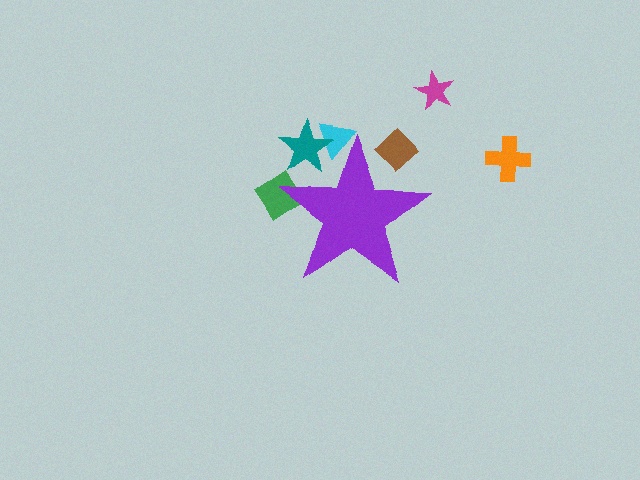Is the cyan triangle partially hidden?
Yes, the cyan triangle is partially hidden behind the purple star.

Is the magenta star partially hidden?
No, the magenta star is fully visible.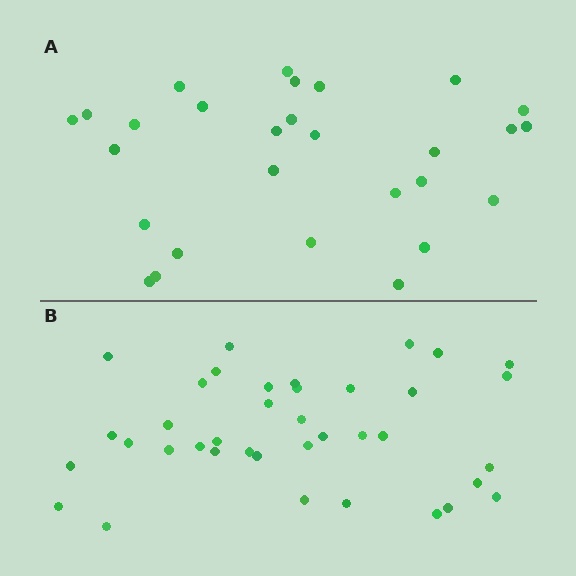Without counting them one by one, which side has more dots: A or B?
Region B (the bottom region) has more dots.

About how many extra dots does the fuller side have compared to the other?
Region B has roughly 10 or so more dots than region A.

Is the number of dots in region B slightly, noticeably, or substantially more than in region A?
Region B has noticeably more, but not dramatically so. The ratio is roughly 1.4 to 1.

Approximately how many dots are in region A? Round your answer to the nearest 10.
About 30 dots. (The exact count is 28, which rounds to 30.)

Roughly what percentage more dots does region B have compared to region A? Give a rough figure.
About 35% more.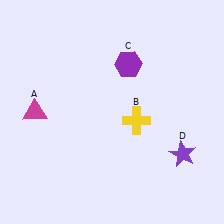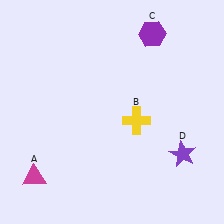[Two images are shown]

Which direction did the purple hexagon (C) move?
The purple hexagon (C) moved up.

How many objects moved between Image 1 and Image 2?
2 objects moved between the two images.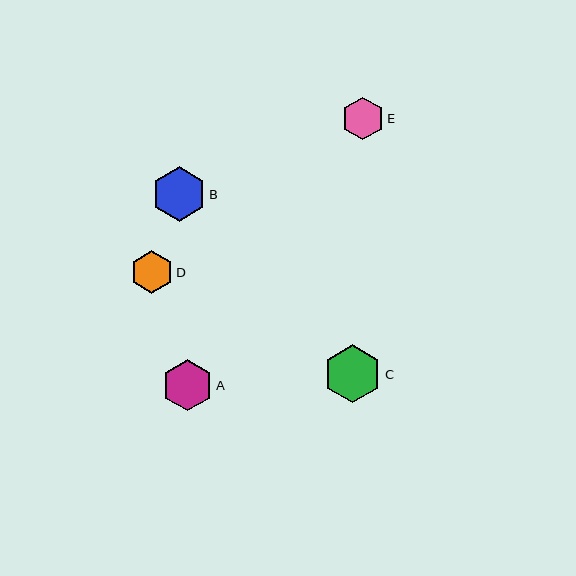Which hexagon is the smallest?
Hexagon D is the smallest with a size of approximately 43 pixels.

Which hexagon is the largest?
Hexagon C is the largest with a size of approximately 58 pixels.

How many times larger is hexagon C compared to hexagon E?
Hexagon C is approximately 1.4 times the size of hexagon E.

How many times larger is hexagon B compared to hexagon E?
Hexagon B is approximately 1.3 times the size of hexagon E.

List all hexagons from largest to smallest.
From largest to smallest: C, B, A, E, D.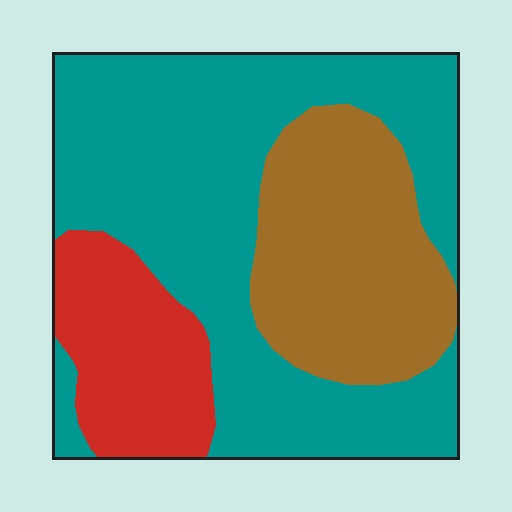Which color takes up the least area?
Red, at roughly 15%.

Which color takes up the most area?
Teal, at roughly 55%.